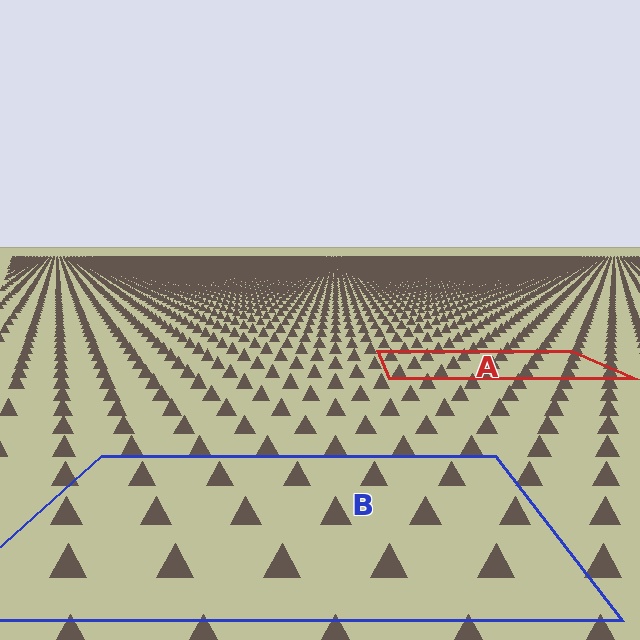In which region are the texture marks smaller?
The texture marks are smaller in region A, because it is farther away.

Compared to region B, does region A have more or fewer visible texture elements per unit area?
Region A has more texture elements per unit area — they are packed more densely because it is farther away.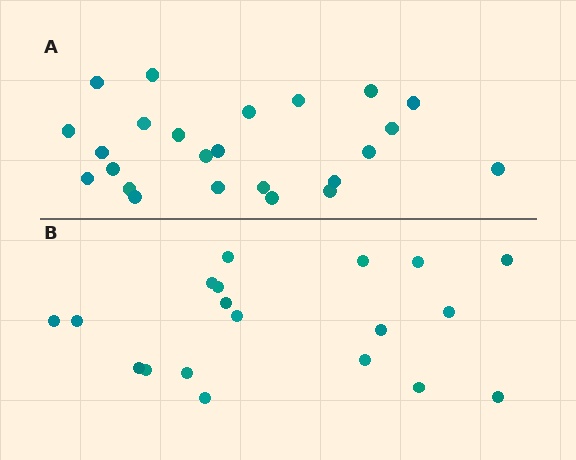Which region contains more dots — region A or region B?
Region A (the top region) has more dots.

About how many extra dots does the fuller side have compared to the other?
Region A has about 5 more dots than region B.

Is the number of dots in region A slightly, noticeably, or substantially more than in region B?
Region A has noticeably more, but not dramatically so. The ratio is roughly 1.3 to 1.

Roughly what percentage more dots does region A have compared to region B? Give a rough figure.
About 25% more.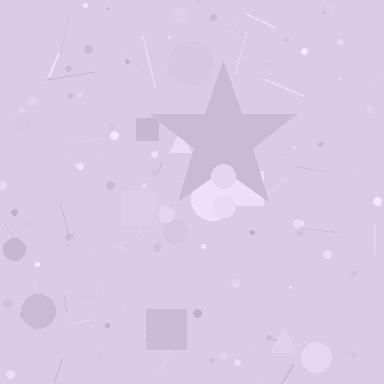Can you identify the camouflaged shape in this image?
The camouflaged shape is a star.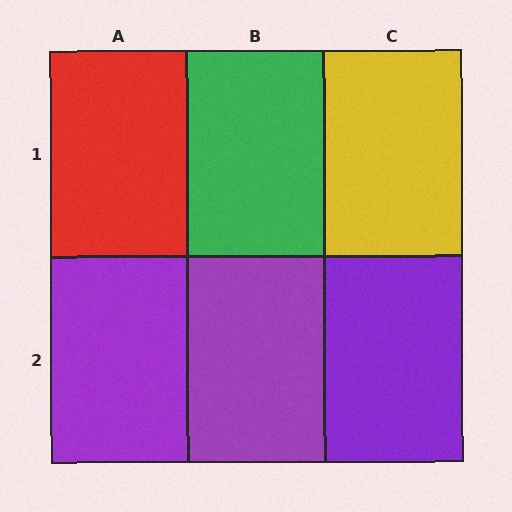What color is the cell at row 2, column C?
Purple.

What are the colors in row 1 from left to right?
Red, green, yellow.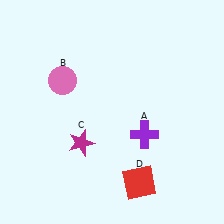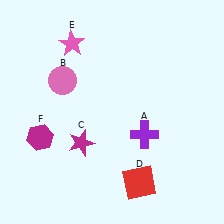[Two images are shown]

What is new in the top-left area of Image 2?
A pink star (E) was added in the top-left area of Image 2.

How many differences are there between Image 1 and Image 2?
There are 2 differences between the two images.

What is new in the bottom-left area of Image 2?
A magenta hexagon (F) was added in the bottom-left area of Image 2.